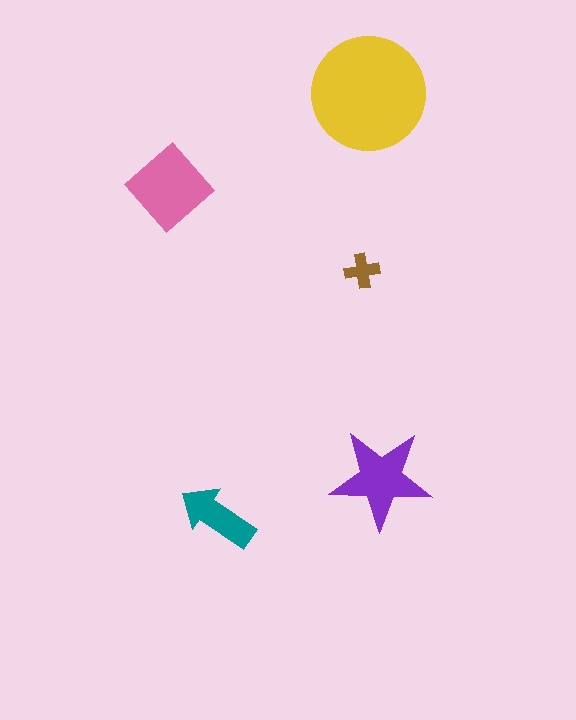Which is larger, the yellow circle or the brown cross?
The yellow circle.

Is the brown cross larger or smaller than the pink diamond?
Smaller.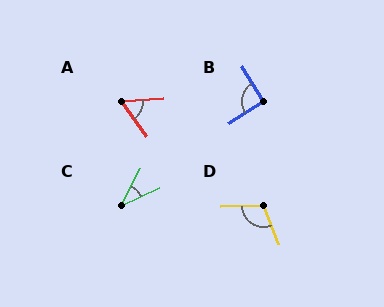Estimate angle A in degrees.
Approximately 57 degrees.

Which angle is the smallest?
C, at approximately 37 degrees.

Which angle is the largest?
D, at approximately 111 degrees.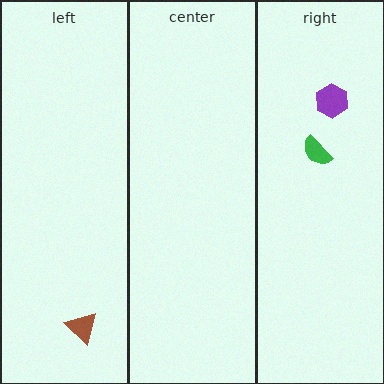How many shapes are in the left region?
1.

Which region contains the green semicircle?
The right region.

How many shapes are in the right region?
2.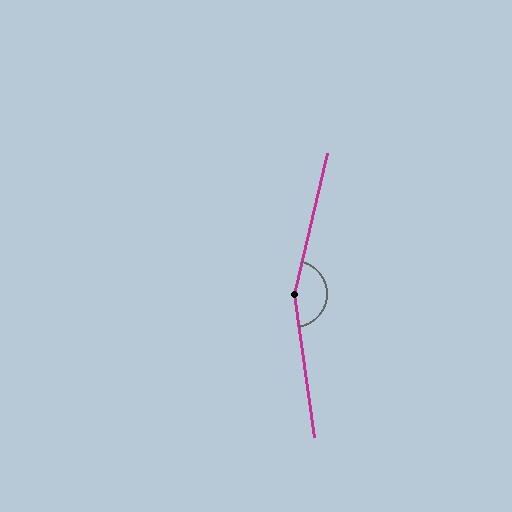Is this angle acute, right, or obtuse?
It is obtuse.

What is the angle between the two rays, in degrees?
Approximately 159 degrees.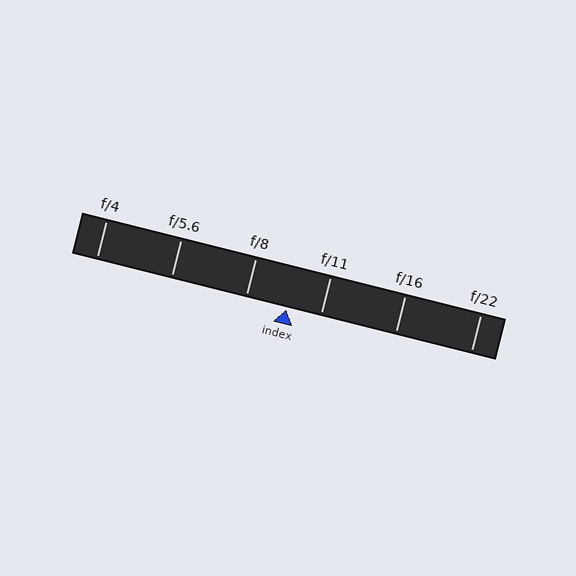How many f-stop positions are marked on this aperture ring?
There are 6 f-stop positions marked.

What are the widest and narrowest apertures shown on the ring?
The widest aperture shown is f/4 and the narrowest is f/22.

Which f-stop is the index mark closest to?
The index mark is closest to f/11.